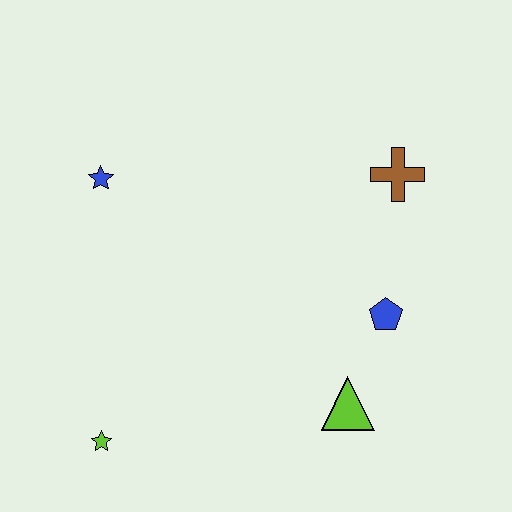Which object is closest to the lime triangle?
The blue pentagon is closest to the lime triangle.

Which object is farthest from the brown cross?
The lime star is farthest from the brown cross.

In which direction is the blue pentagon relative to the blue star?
The blue pentagon is to the right of the blue star.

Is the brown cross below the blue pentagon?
No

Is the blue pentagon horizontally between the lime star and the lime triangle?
No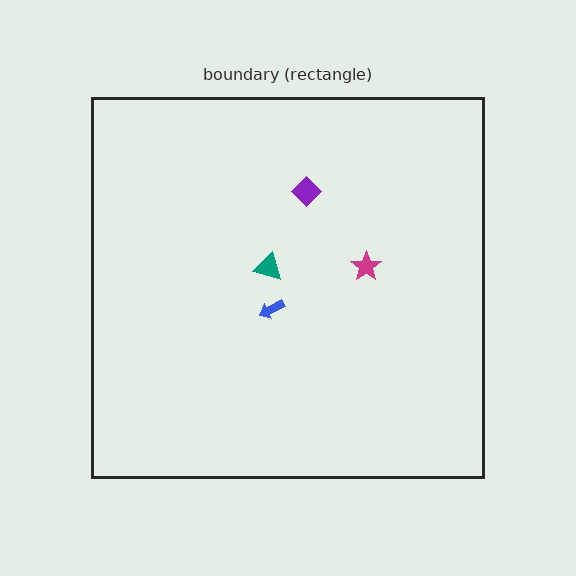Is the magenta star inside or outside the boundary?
Inside.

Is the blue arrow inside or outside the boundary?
Inside.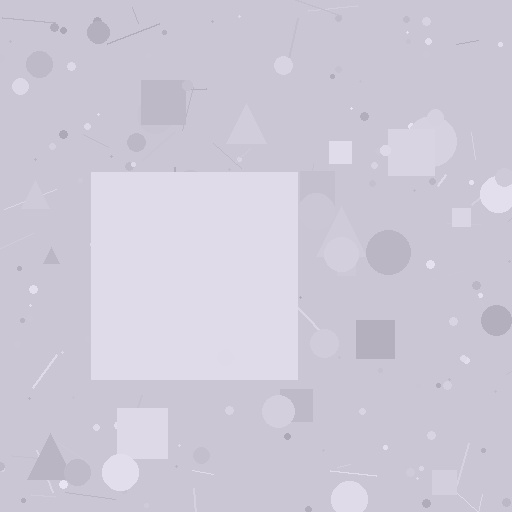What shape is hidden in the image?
A square is hidden in the image.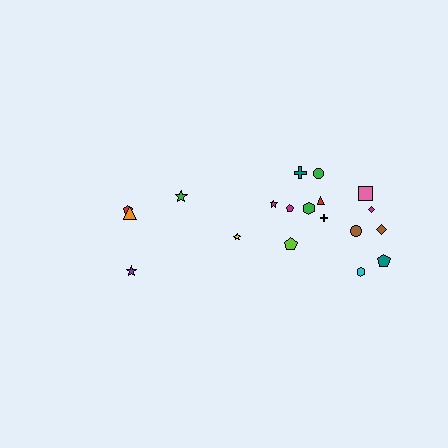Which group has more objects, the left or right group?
The right group.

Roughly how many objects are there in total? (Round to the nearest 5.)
Roughly 20 objects in total.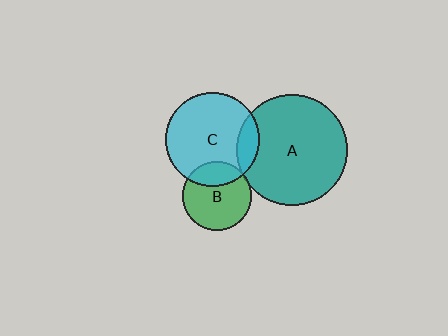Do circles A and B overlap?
Yes.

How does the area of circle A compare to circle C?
Approximately 1.4 times.